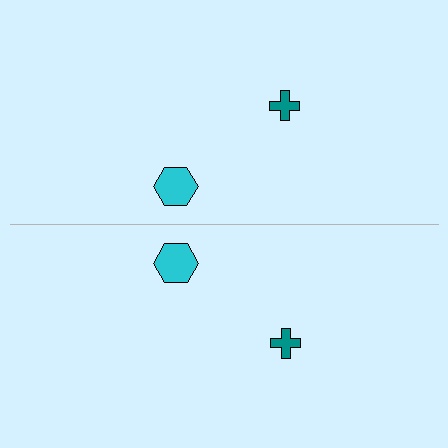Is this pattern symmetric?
Yes, this pattern has bilateral (reflection) symmetry.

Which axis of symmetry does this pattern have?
The pattern has a horizontal axis of symmetry running through the center of the image.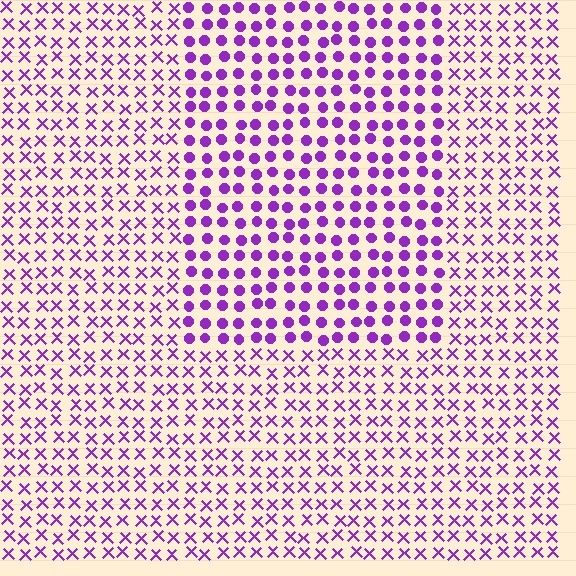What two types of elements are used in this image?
The image uses circles inside the rectangle region and X marks outside it.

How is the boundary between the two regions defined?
The boundary is defined by a change in element shape: circles inside vs. X marks outside. All elements share the same color and spacing.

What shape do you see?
I see a rectangle.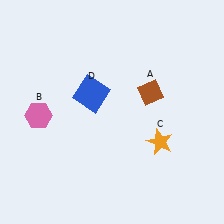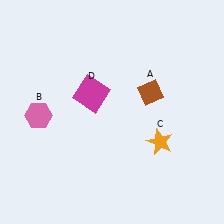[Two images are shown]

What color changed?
The square (D) changed from blue in Image 1 to magenta in Image 2.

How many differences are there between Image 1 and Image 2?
There is 1 difference between the two images.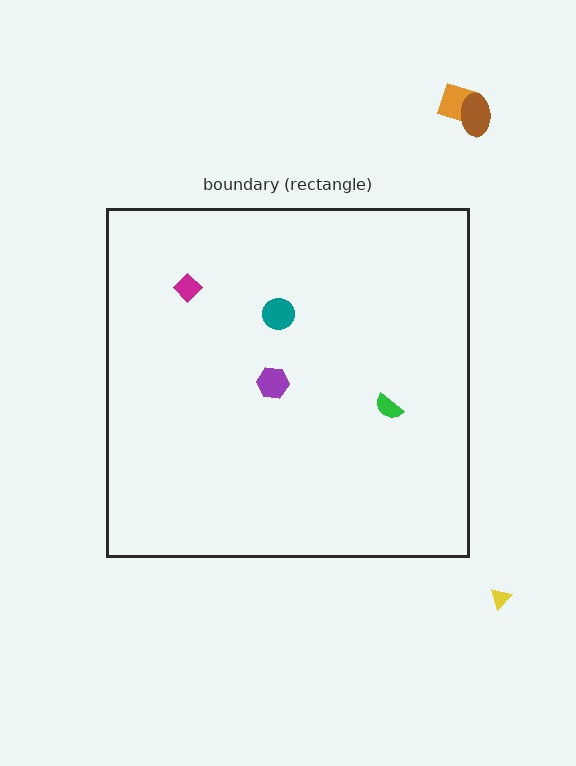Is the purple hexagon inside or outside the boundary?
Inside.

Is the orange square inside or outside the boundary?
Outside.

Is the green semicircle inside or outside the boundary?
Inside.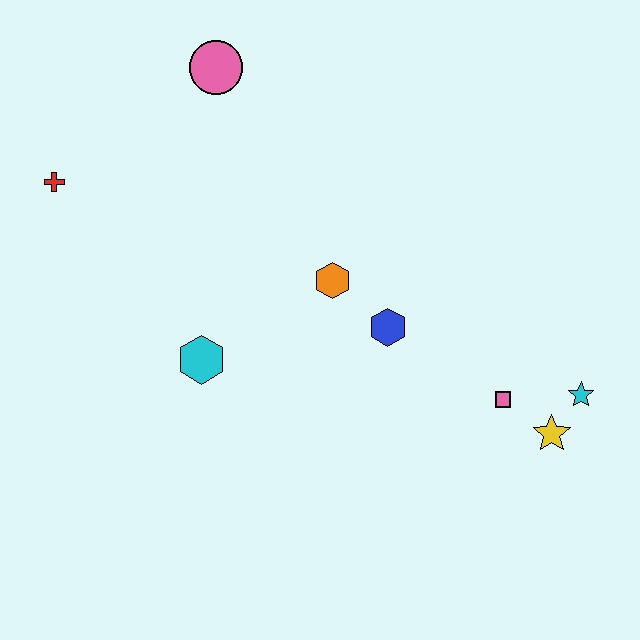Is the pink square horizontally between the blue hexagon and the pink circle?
No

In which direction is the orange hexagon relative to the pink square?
The orange hexagon is to the left of the pink square.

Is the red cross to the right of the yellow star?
No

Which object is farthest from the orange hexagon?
The red cross is farthest from the orange hexagon.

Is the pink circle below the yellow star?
No